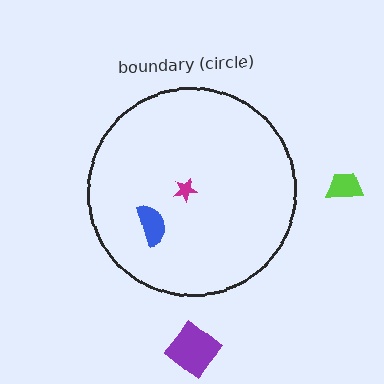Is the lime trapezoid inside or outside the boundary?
Outside.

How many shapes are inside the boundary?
2 inside, 2 outside.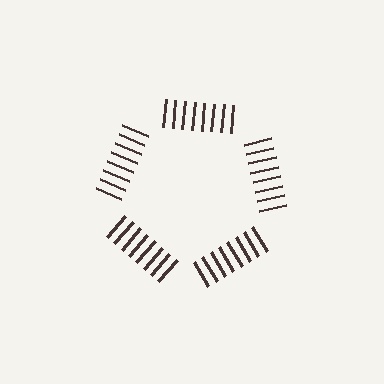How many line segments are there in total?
40 — 8 along each of the 5 edges.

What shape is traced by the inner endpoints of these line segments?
An illusory pentagon — the line segments terminate on its edges but no continuous stroke is drawn.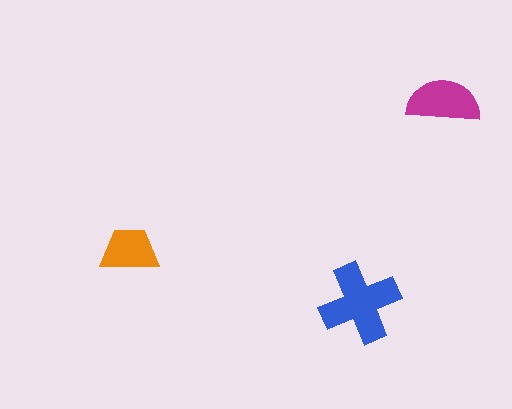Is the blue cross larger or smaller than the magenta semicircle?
Larger.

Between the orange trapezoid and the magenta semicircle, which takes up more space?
The magenta semicircle.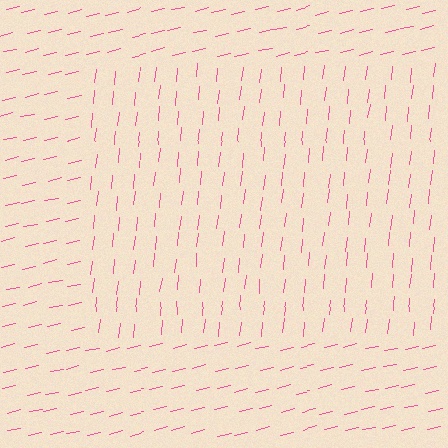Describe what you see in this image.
The image is filled with small pink line segments. A rectangle region in the image has lines oriented differently from the surrounding lines, creating a visible texture boundary.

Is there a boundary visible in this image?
Yes, there is a texture boundary formed by a change in line orientation.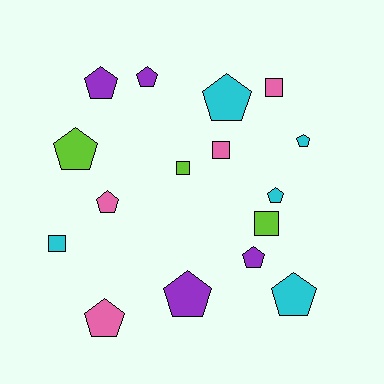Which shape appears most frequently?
Pentagon, with 11 objects.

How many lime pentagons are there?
There is 1 lime pentagon.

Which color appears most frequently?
Cyan, with 5 objects.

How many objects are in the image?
There are 16 objects.